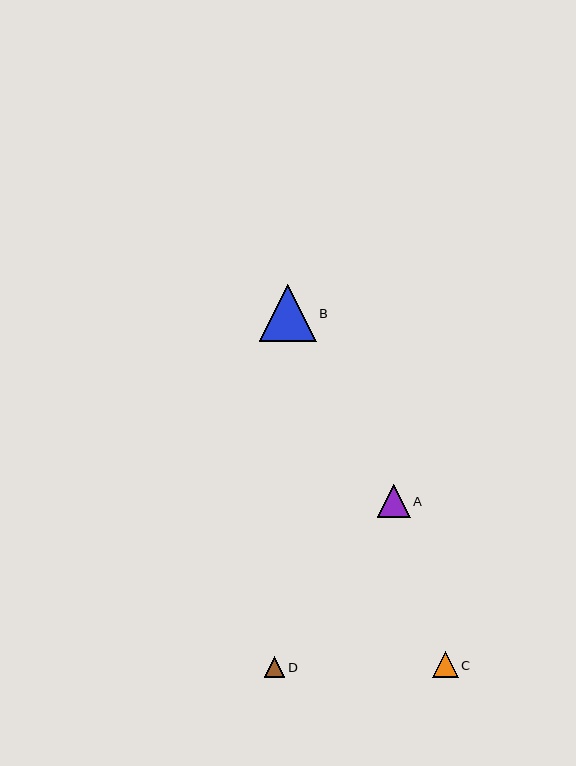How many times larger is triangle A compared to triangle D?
Triangle A is approximately 1.6 times the size of triangle D.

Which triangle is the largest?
Triangle B is the largest with a size of approximately 56 pixels.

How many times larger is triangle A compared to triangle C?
Triangle A is approximately 1.3 times the size of triangle C.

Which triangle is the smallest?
Triangle D is the smallest with a size of approximately 21 pixels.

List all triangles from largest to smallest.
From largest to smallest: B, A, C, D.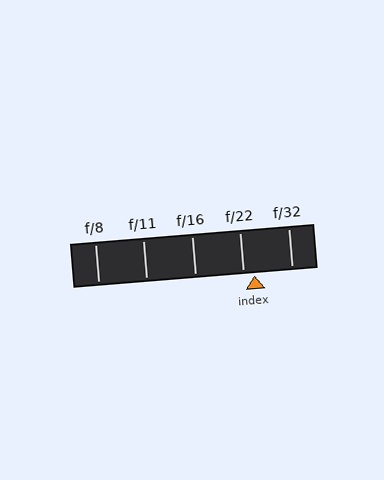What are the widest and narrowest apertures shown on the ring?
The widest aperture shown is f/8 and the narrowest is f/32.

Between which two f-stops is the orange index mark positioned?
The index mark is between f/22 and f/32.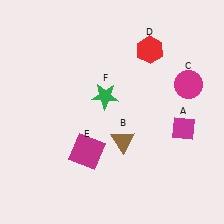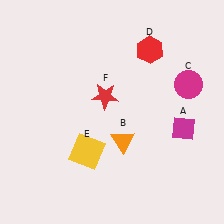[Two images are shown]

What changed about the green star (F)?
In Image 1, F is green. In Image 2, it changed to red.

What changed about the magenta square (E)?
In Image 1, E is magenta. In Image 2, it changed to yellow.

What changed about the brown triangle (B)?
In Image 1, B is brown. In Image 2, it changed to orange.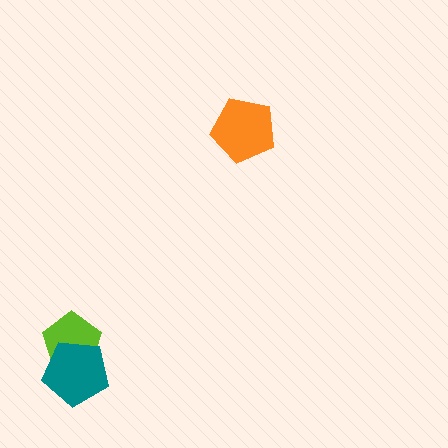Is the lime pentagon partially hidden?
Yes, it is partially covered by another shape.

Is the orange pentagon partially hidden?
No, no other shape covers it.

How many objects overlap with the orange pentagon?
0 objects overlap with the orange pentagon.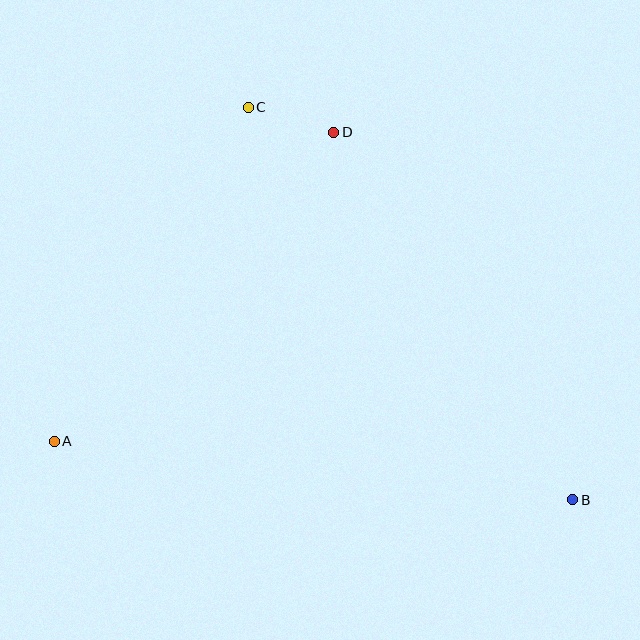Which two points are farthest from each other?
Points A and B are farthest from each other.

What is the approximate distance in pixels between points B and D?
The distance between B and D is approximately 438 pixels.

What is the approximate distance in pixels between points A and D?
The distance between A and D is approximately 417 pixels.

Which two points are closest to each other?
Points C and D are closest to each other.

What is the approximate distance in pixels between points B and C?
The distance between B and C is approximately 509 pixels.